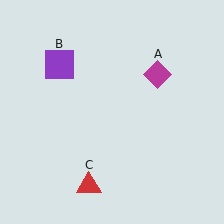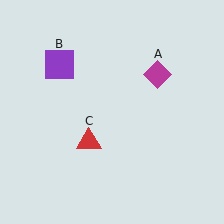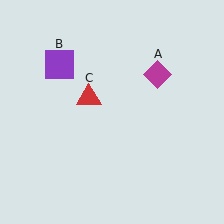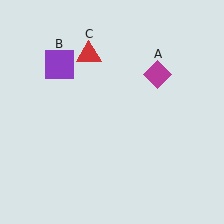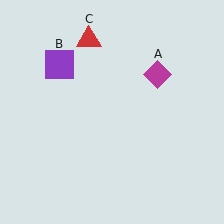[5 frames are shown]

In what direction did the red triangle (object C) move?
The red triangle (object C) moved up.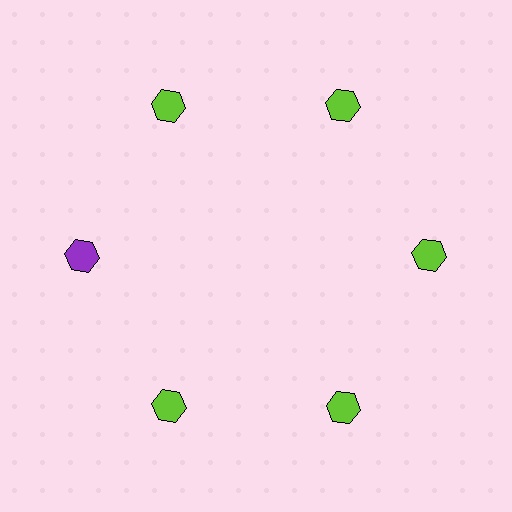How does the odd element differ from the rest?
It has a different color: purple instead of lime.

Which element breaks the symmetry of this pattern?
The purple hexagon at roughly the 9 o'clock position breaks the symmetry. All other shapes are lime hexagons.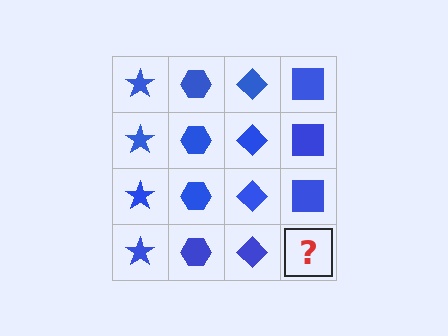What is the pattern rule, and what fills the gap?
The rule is that each column has a consistent shape. The gap should be filled with a blue square.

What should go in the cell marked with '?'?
The missing cell should contain a blue square.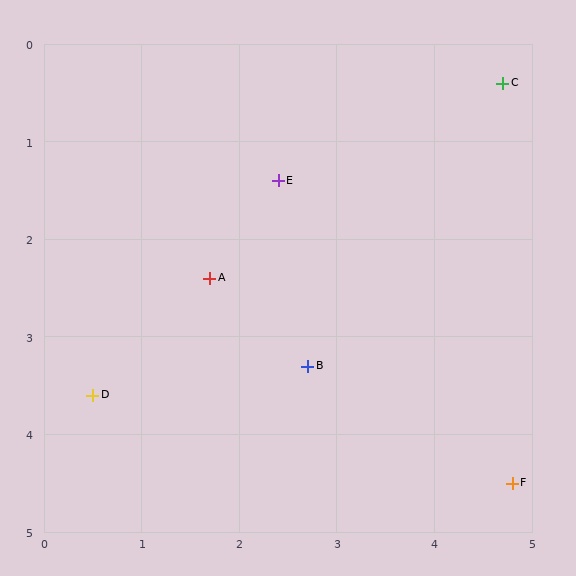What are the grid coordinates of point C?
Point C is at approximately (4.7, 0.4).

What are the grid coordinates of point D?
Point D is at approximately (0.5, 3.6).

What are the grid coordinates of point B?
Point B is at approximately (2.7, 3.3).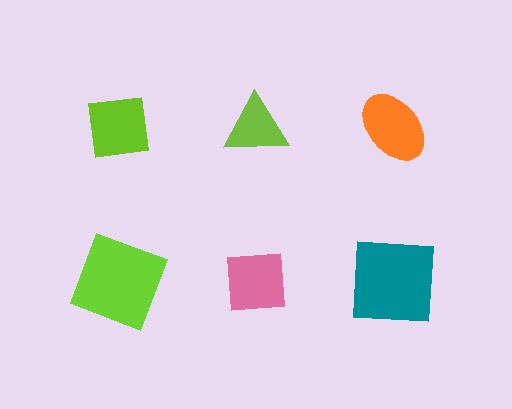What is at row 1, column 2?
A lime triangle.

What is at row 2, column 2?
A pink square.